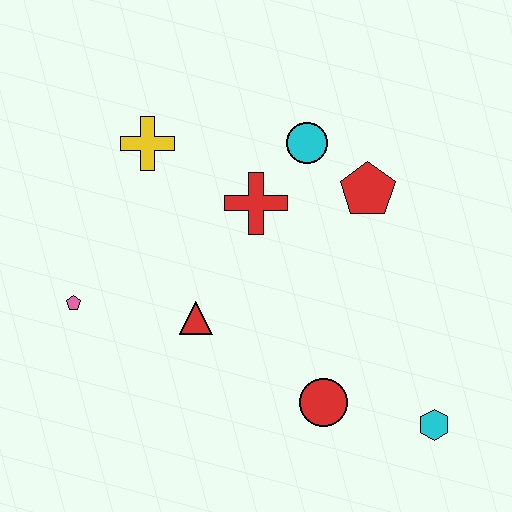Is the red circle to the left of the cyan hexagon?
Yes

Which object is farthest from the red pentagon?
The pink pentagon is farthest from the red pentagon.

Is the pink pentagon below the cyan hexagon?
No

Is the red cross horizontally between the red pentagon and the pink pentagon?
Yes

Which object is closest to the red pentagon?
The cyan circle is closest to the red pentagon.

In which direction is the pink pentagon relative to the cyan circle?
The pink pentagon is to the left of the cyan circle.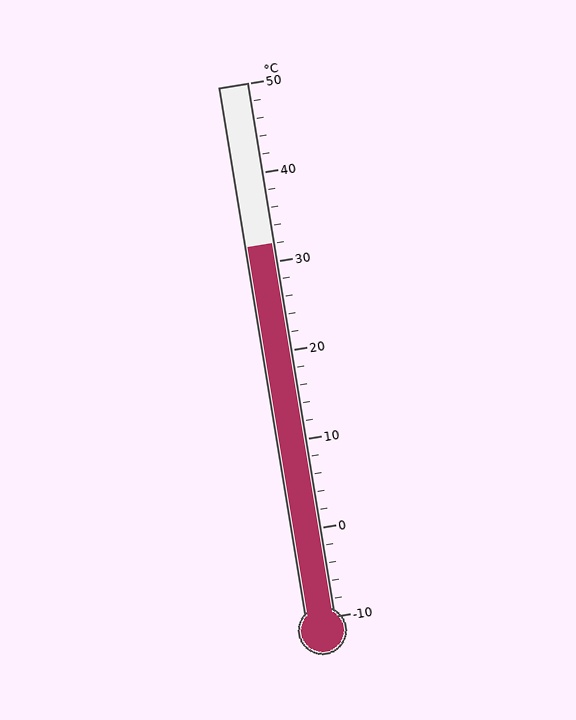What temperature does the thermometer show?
The thermometer shows approximately 32°C.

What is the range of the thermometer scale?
The thermometer scale ranges from -10°C to 50°C.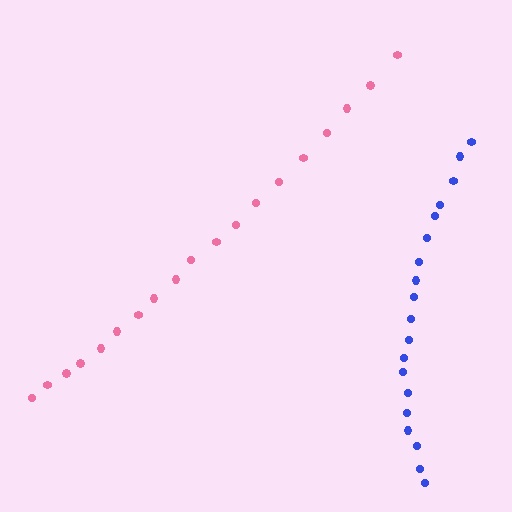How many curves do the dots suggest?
There are 2 distinct paths.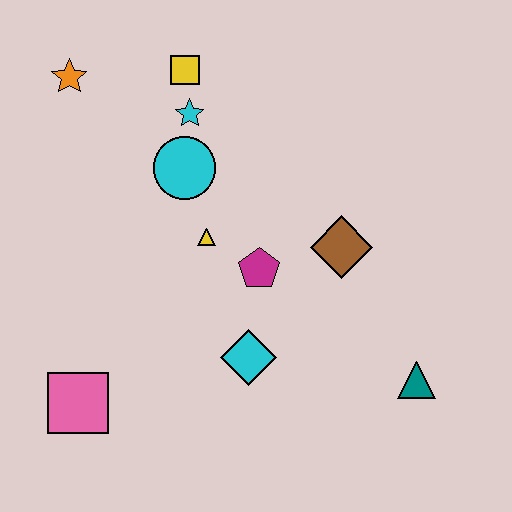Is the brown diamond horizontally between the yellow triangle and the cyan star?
No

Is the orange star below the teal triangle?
No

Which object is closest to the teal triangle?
The brown diamond is closest to the teal triangle.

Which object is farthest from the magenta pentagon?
The orange star is farthest from the magenta pentagon.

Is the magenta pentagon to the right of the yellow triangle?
Yes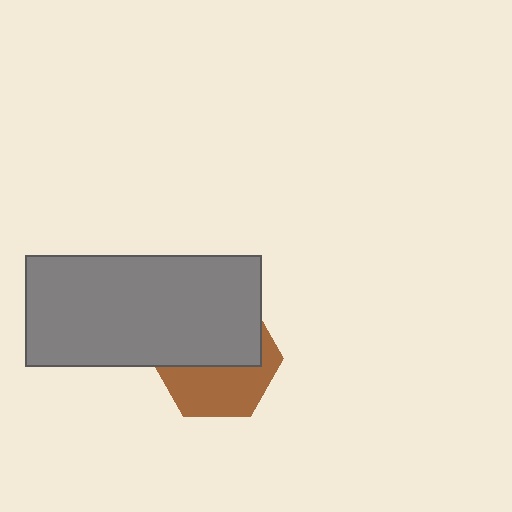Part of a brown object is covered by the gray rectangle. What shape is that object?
It is a hexagon.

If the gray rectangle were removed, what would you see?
You would see the complete brown hexagon.